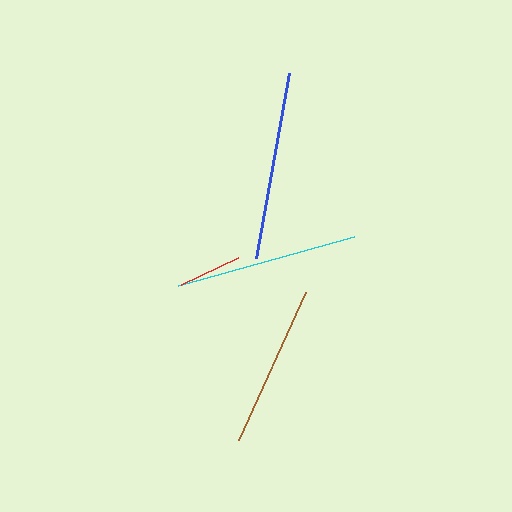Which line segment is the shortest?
The red line is the shortest at approximately 63 pixels.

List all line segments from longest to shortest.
From longest to shortest: blue, cyan, brown, red.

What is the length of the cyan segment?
The cyan segment is approximately 183 pixels long.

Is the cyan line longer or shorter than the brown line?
The cyan line is longer than the brown line.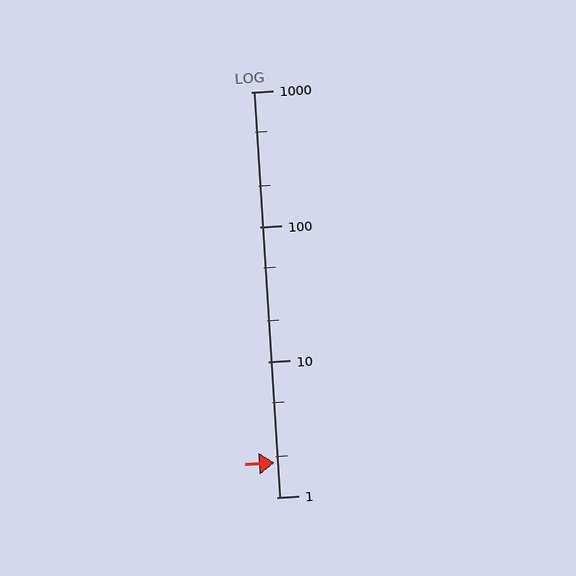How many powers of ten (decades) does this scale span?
The scale spans 3 decades, from 1 to 1000.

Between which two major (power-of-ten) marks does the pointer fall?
The pointer is between 1 and 10.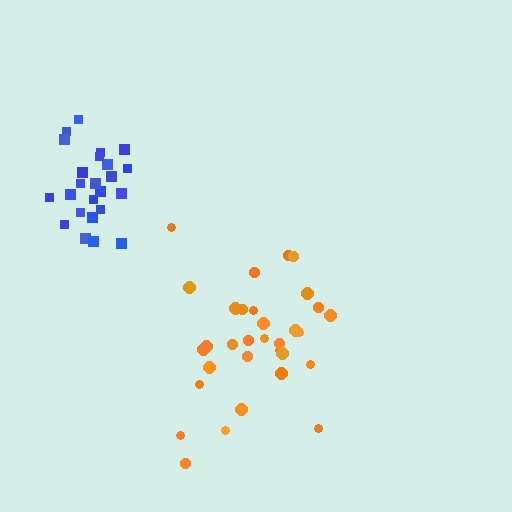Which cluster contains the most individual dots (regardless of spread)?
Orange (32).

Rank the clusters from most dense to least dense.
blue, orange.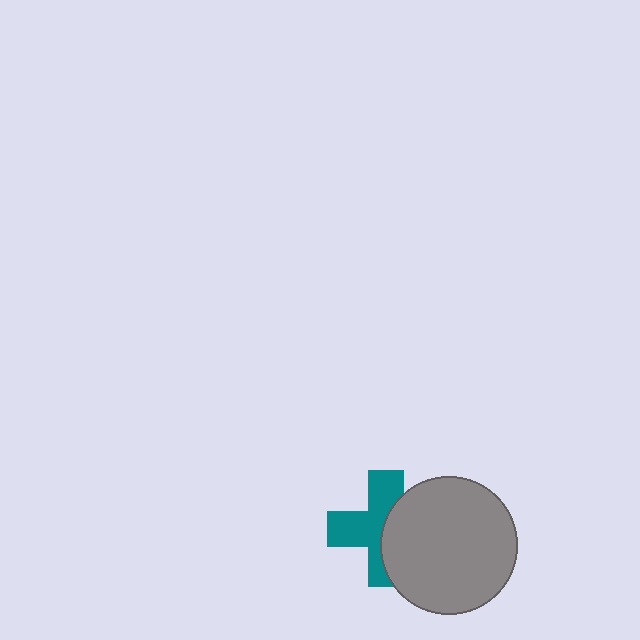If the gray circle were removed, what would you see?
You would see the complete teal cross.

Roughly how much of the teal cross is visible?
About half of it is visible (roughly 57%).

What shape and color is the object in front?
The object in front is a gray circle.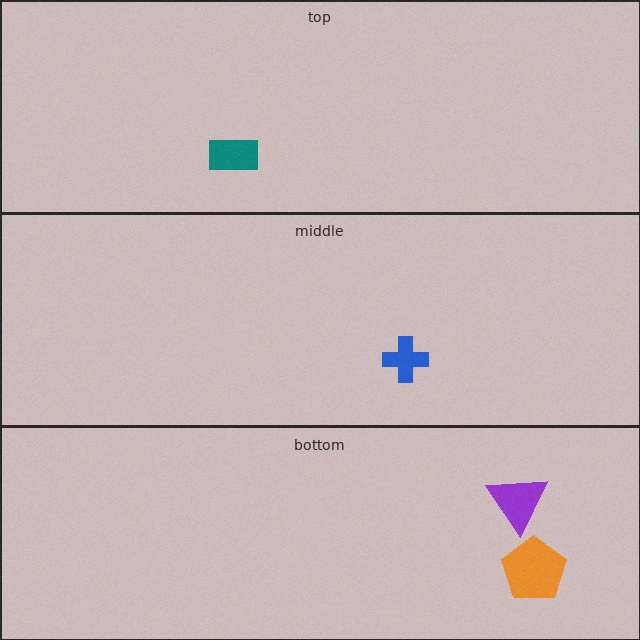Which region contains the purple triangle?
The bottom region.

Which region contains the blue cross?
The middle region.